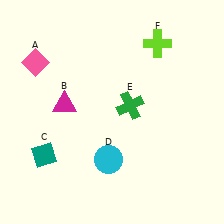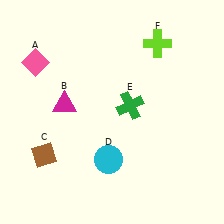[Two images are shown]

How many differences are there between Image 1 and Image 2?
There is 1 difference between the two images.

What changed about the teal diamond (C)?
In Image 1, C is teal. In Image 2, it changed to brown.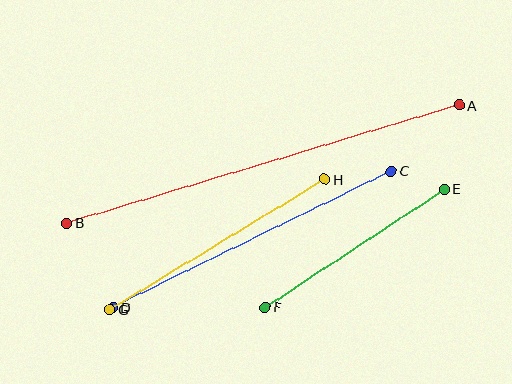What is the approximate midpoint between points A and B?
The midpoint is at approximately (263, 164) pixels.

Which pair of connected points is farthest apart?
Points A and B are farthest apart.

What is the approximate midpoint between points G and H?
The midpoint is at approximately (218, 245) pixels.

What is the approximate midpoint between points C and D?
The midpoint is at approximately (252, 239) pixels.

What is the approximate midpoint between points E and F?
The midpoint is at approximately (355, 248) pixels.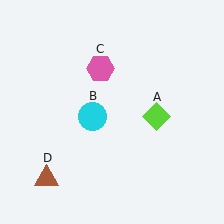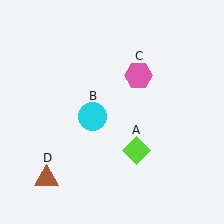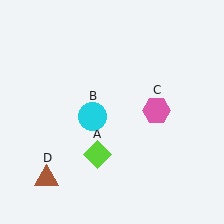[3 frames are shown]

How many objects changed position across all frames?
2 objects changed position: lime diamond (object A), pink hexagon (object C).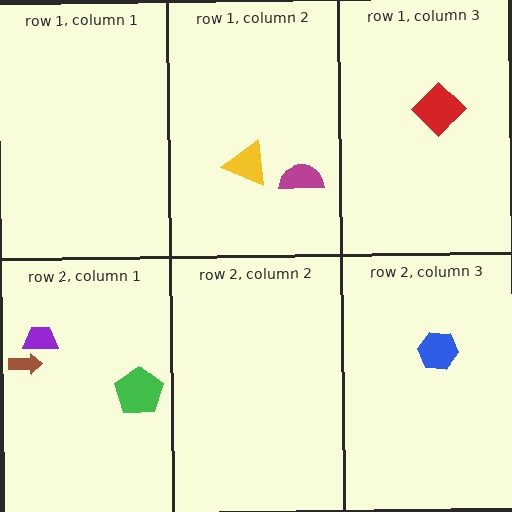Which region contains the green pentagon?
The row 2, column 1 region.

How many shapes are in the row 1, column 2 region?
2.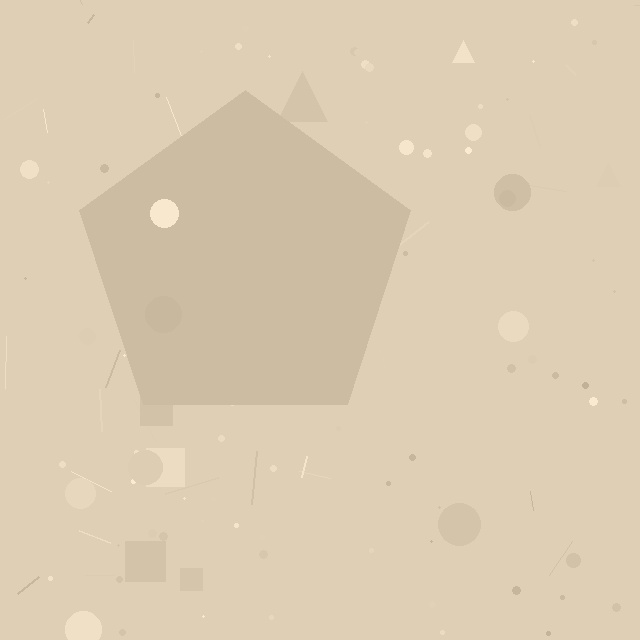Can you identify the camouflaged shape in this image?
The camouflaged shape is a pentagon.